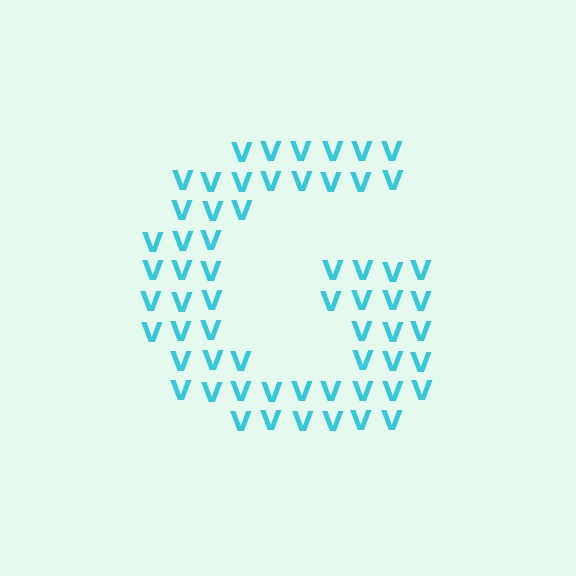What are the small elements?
The small elements are letter V's.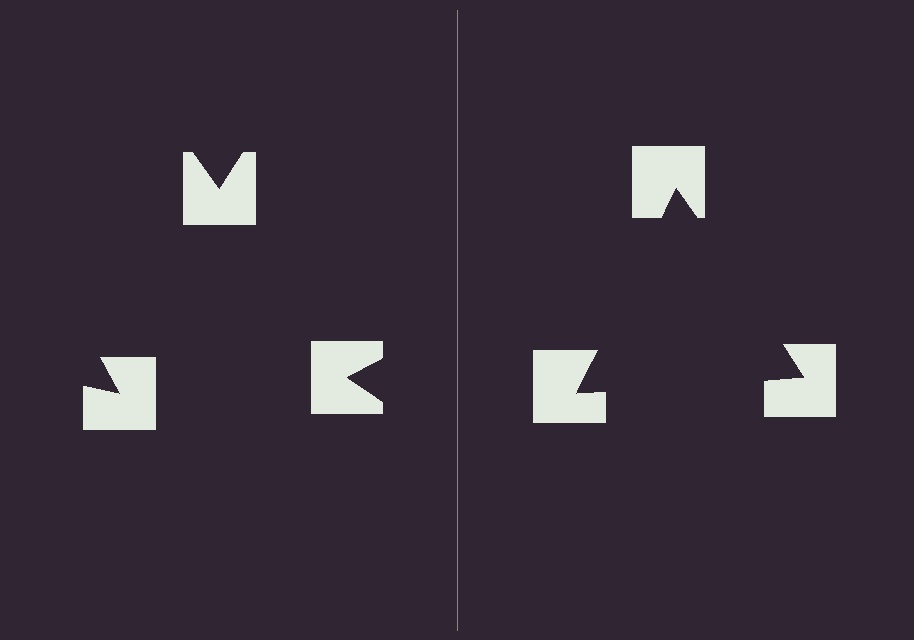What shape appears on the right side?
An illusory triangle.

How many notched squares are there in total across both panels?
6 — 3 on each side.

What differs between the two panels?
The notched squares are positioned identically on both sides; only the wedge orientations differ. On the right they align to a triangle; on the left they are misaligned.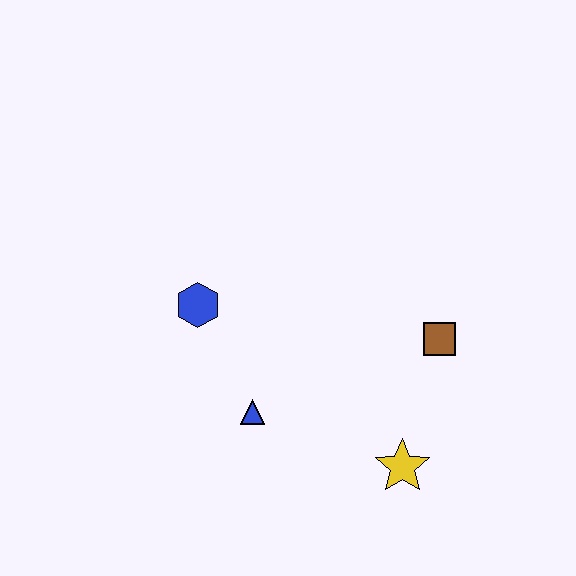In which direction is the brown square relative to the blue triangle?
The brown square is to the right of the blue triangle.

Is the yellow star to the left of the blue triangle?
No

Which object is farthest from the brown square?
The blue hexagon is farthest from the brown square.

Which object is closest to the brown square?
The yellow star is closest to the brown square.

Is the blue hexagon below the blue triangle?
No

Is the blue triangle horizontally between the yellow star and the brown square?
No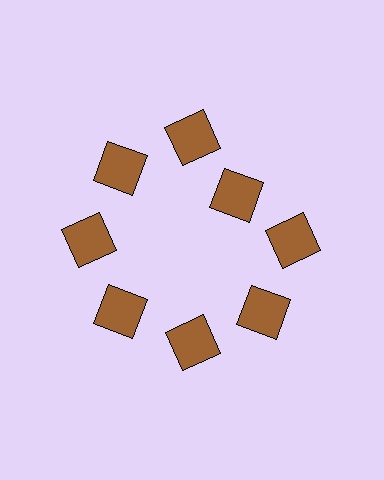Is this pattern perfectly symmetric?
No. The 8 brown squares are arranged in a ring, but one element near the 2 o'clock position is pulled inward toward the center, breaking the 8-fold rotational symmetry.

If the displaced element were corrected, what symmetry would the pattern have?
It would have 8-fold rotational symmetry — the pattern would map onto itself every 45 degrees.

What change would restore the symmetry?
The symmetry would be restored by moving it outward, back onto the ring so that all 8 squares sit at equal angles and equal distance from the center.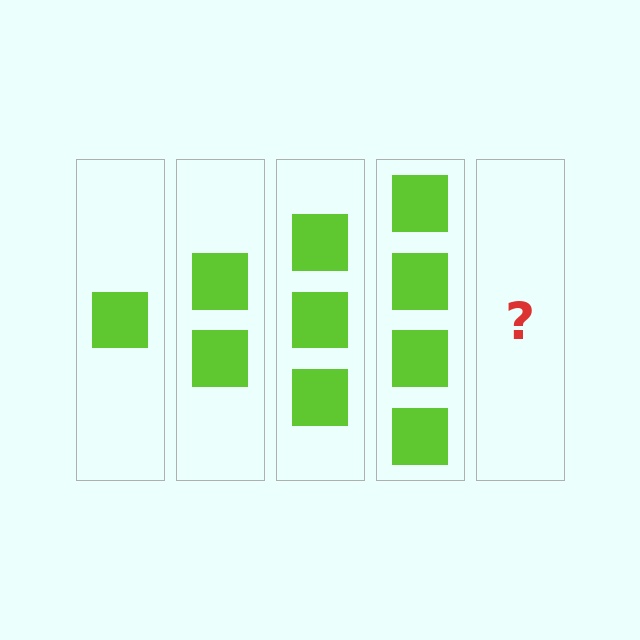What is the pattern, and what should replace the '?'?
The pattern is that each step adds one more square. The '?' should be 5 squares.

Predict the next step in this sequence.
The next step is 5 squares.